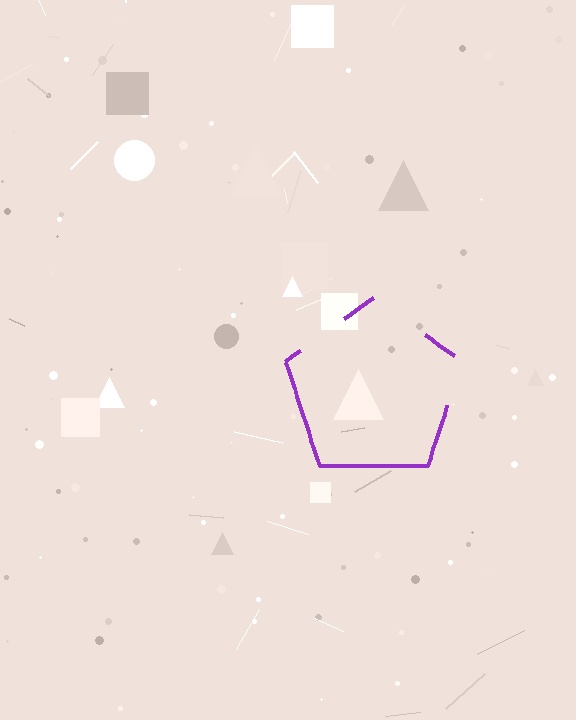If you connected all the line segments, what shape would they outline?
They would outline a pentagon.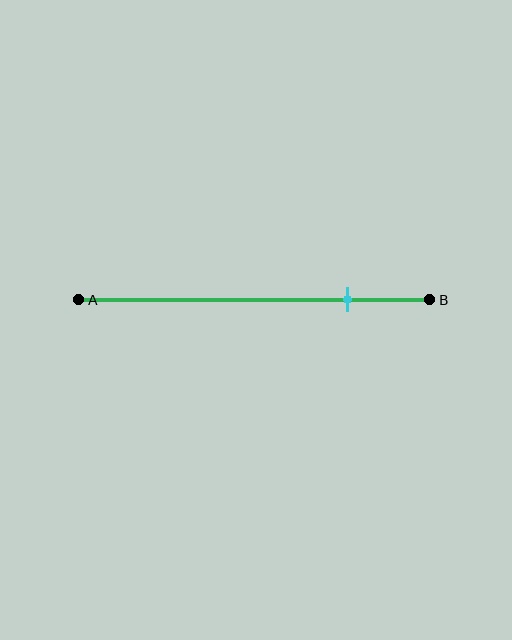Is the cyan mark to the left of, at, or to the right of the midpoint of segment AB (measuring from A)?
The cyan mark is to the right of the midpoint of segment AB.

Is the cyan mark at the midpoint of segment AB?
No, the mark is at about 75% from A, not at the 50% midpoint.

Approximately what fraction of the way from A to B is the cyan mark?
The cyan mark is approximately 75% of the way from A to B.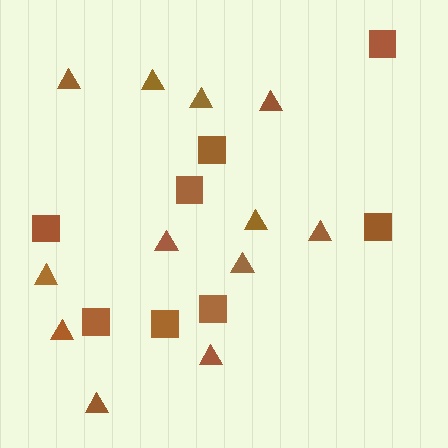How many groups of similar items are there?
There are 2 groups: one group of triangles (12) and one group of squares (8).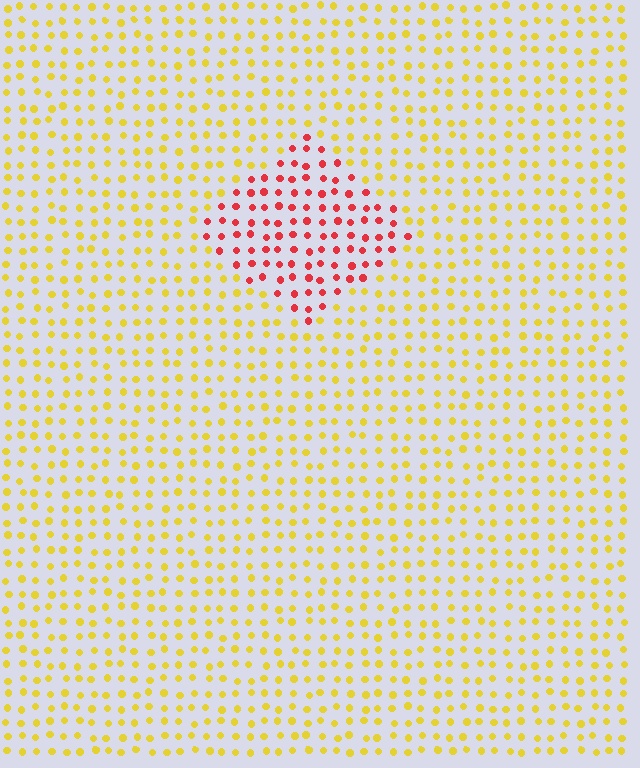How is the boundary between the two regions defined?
The boundary is defined purely by a slight shift in hue (about 59 degrees). Spacing, size, and orientation are identical on both sides.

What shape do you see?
I see a diamond.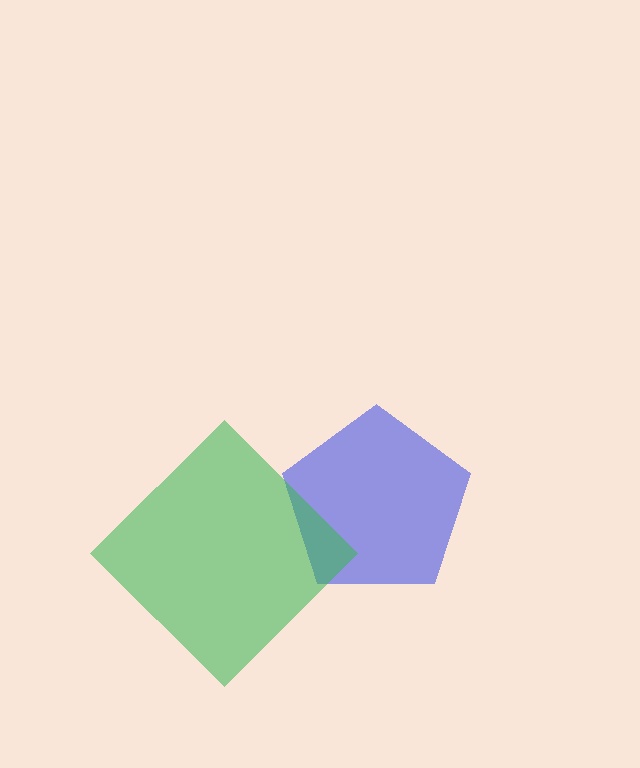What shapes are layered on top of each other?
The layered shapes are: a blue pentagon, a green diamond.